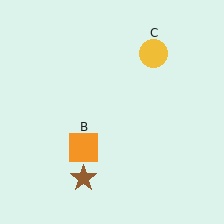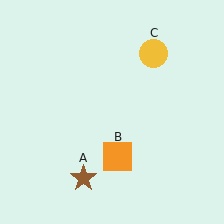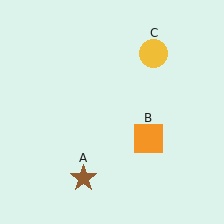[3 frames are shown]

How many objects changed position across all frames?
1 object changed position: orange square (object B).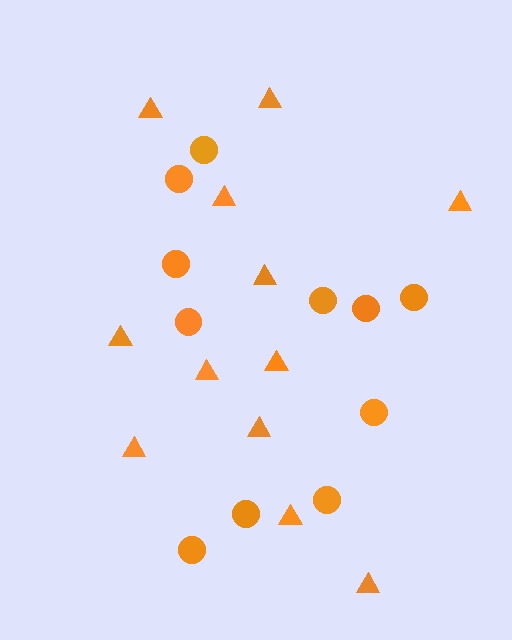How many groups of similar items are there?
There are 2 groups: one group of circles (11) and one group of triangles (12).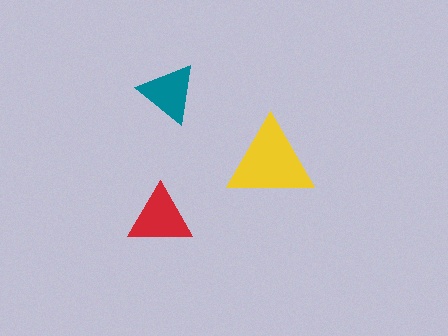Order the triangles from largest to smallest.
the yellow one, the red one, the teal one.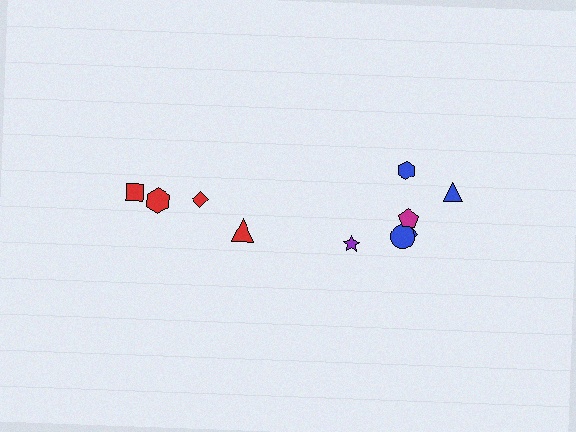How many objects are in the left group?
There are 4 objects.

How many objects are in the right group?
There are 6 objects.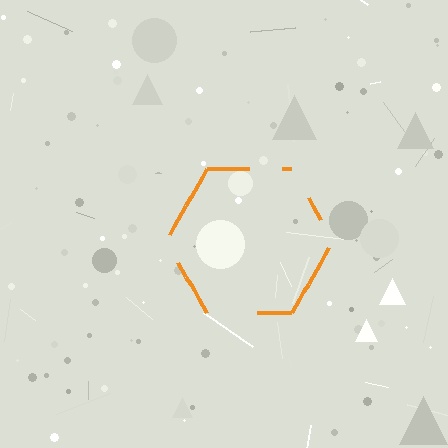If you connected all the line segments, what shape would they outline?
They would outline a hexagon.